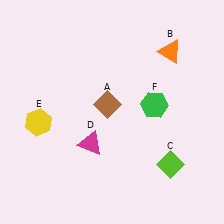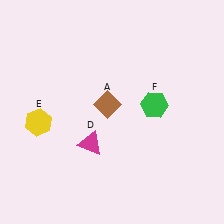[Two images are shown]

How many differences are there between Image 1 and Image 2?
There are 2 differences between the two images.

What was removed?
The orange triangle (B), the lime diamond (C) were removed in Image 2.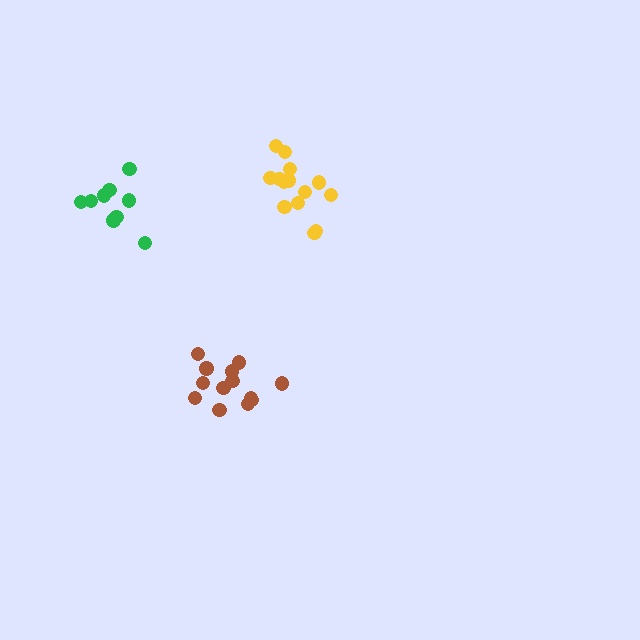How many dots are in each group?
Group 1: 9 dots, Group 2: 13 dots, Group 3: 14 dots (36 total).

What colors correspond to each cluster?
The clusters are colored: green, brown, yellow.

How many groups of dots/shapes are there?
There are 3 groups.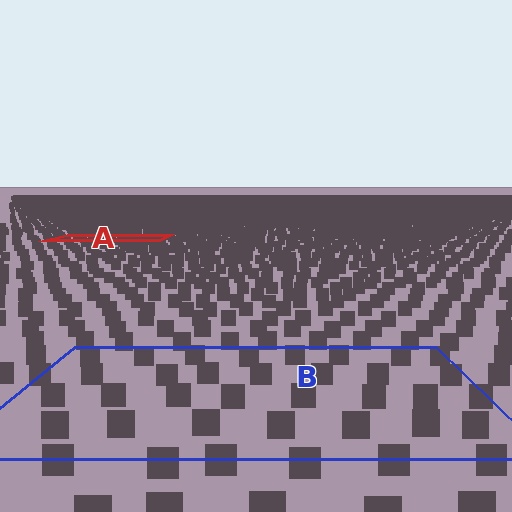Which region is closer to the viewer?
Region B is closer. The texture elements there are larger and more spread out.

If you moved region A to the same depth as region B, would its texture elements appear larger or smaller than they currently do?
They would appear larger. At a closer depth, the same texture elements are projected at a bigger on-screen size.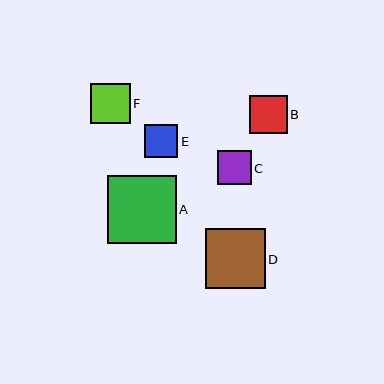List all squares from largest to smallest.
From largest to smallest: A, D, F, B, C, E.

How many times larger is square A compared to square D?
Square A is approximately 1.1 times the size of square D.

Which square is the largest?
Square A is the largest with a size of approximately 69 pixels.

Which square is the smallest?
Square E is the smallest with a size of approximately 33 pixels.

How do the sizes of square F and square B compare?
Square F and square B are approximately the same size.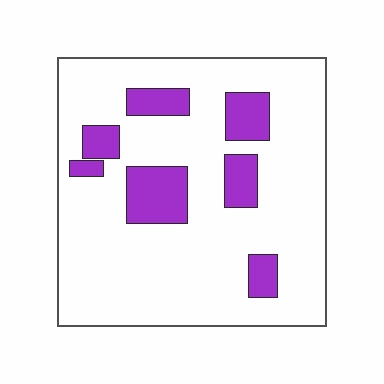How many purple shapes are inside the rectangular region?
7.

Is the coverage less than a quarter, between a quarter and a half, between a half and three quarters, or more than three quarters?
Less than a quarter.